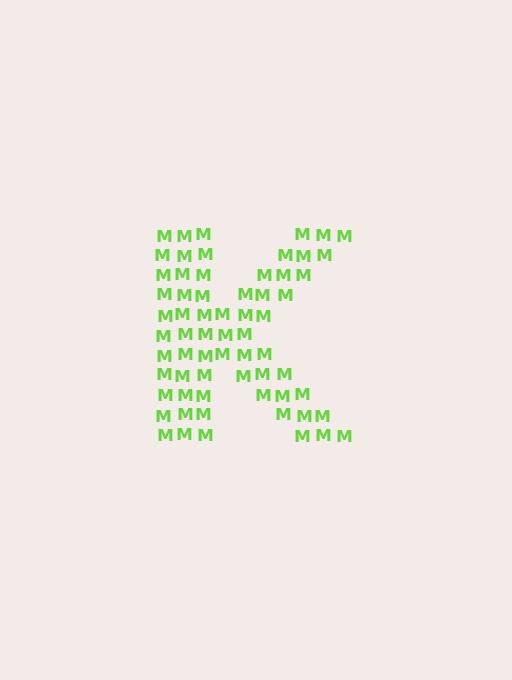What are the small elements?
The small elements are letter M's.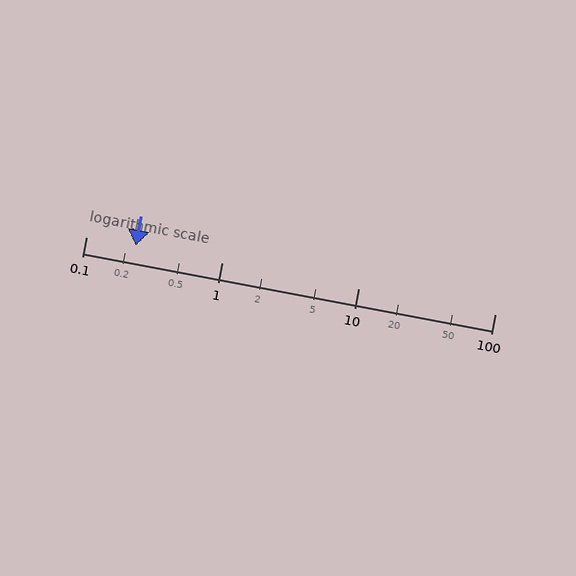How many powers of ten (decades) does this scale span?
The scale spans 3 decades, from 0.1 to 100.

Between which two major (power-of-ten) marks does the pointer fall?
The pointer is between 0.1 and 1.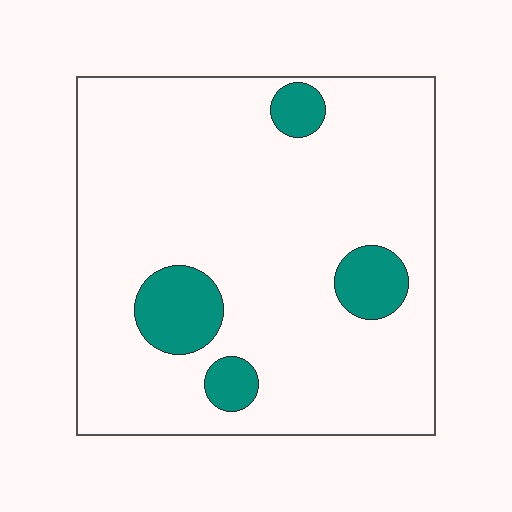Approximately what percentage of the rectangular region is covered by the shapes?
Approximately 10%.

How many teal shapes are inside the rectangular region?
4.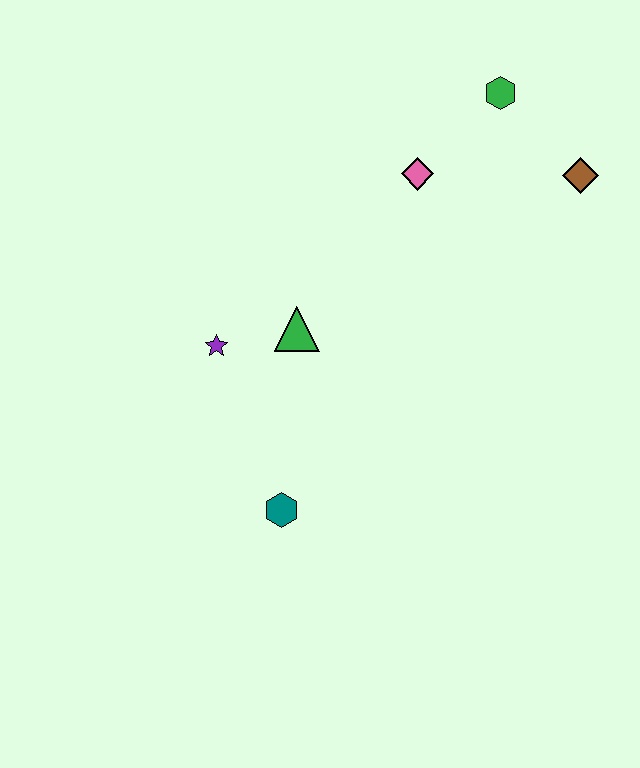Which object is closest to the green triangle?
The purple star is closest to the green triangle.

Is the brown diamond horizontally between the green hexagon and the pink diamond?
No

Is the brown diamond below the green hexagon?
Yes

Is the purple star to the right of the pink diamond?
No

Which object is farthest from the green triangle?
The brown diamond is farthest from the green triangle.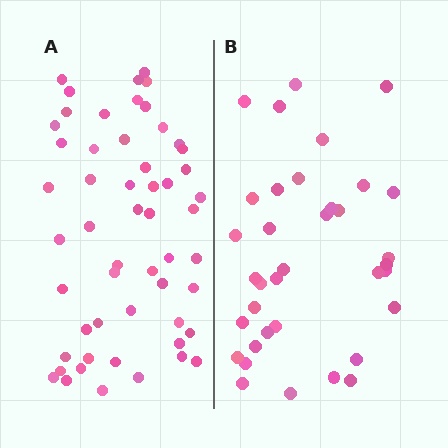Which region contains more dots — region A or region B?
Region A (the left region) has more dots.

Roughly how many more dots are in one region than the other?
Region A has approximately 20 more dots than region B.